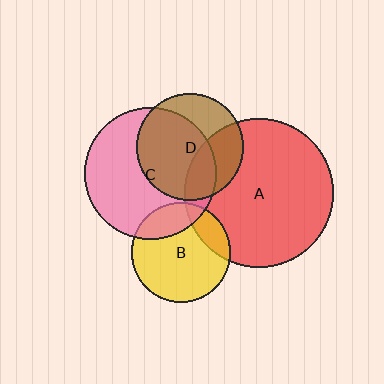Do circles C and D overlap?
Yes.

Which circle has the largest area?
Circle A (red).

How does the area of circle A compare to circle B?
Approximately 2.2 times.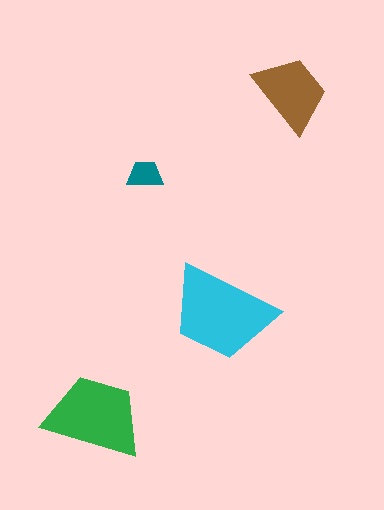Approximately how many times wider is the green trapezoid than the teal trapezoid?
About 2.5 times wider.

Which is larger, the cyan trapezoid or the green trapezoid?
The cyan one.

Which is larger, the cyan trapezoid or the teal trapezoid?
The cyan one.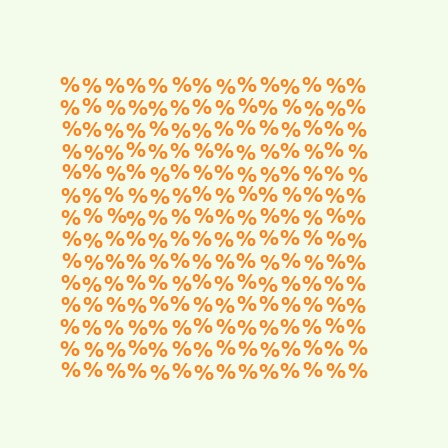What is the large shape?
The large shape is a square.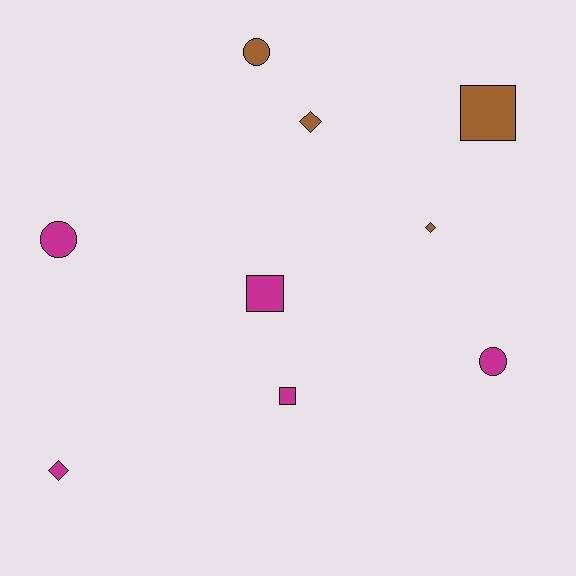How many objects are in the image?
There are 9 objects.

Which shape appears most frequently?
Square, with 3 objects.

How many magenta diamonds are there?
There is 1 magenta diamond.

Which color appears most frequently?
Magenta, with 5 objects.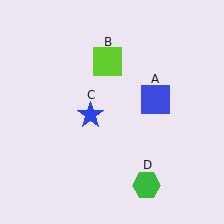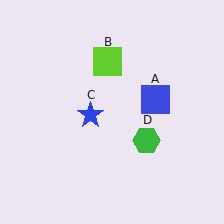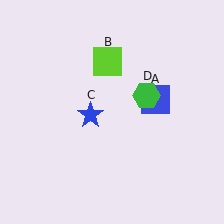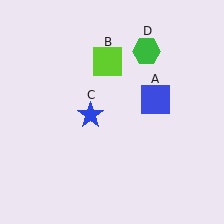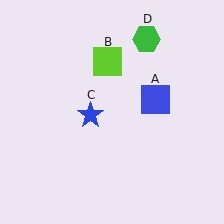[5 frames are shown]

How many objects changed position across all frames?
1 object changed position: green hexagon (object D).